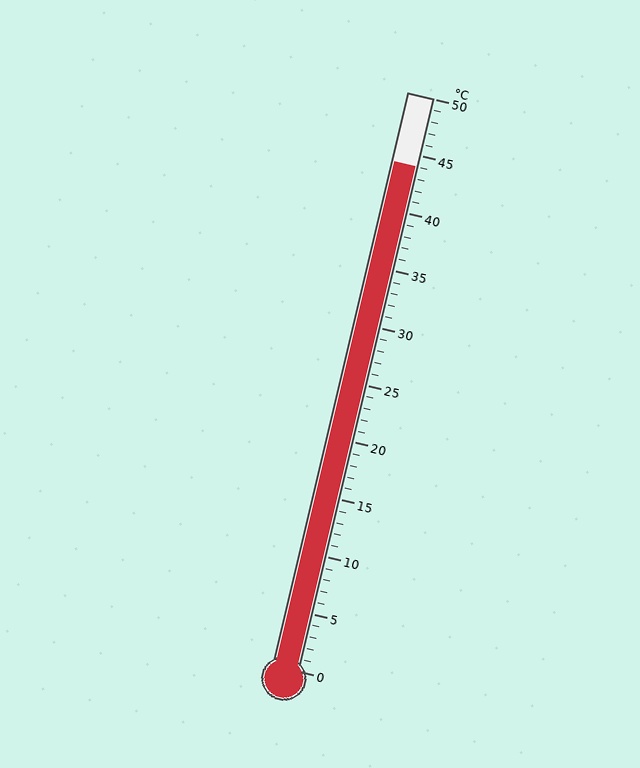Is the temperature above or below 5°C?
The temperature is above 5°C.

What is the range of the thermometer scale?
The thermometer scale ranges from 0°C to 50°C.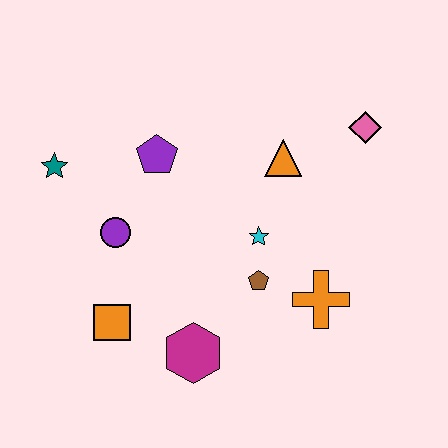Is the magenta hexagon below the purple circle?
Yes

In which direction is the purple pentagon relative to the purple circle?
The purple pentagon is above the purple circle.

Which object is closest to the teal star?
The purple circle is closest to the teal star.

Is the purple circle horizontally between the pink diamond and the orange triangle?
No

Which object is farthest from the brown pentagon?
The teal star is farthest from the brown pentagon.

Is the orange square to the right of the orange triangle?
No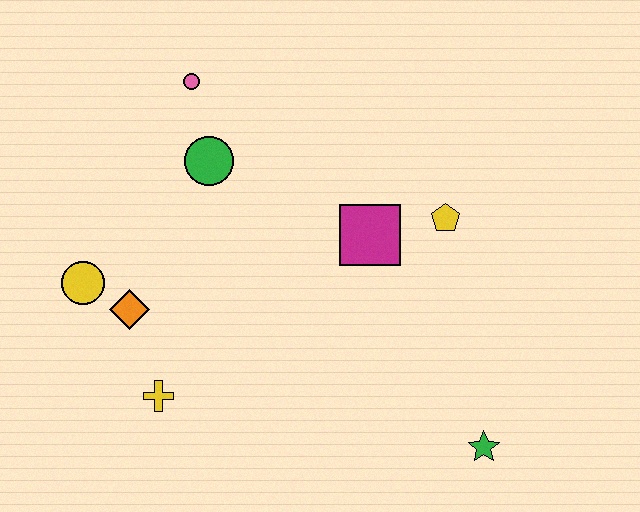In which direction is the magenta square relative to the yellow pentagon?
The magenta square is to the left of the yellow pentagon.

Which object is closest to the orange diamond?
The yellow circle is closest to the orange diamond.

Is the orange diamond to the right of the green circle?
No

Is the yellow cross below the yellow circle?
Yes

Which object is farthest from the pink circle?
The green star is farthest from the pink circle.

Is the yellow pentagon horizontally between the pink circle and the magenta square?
No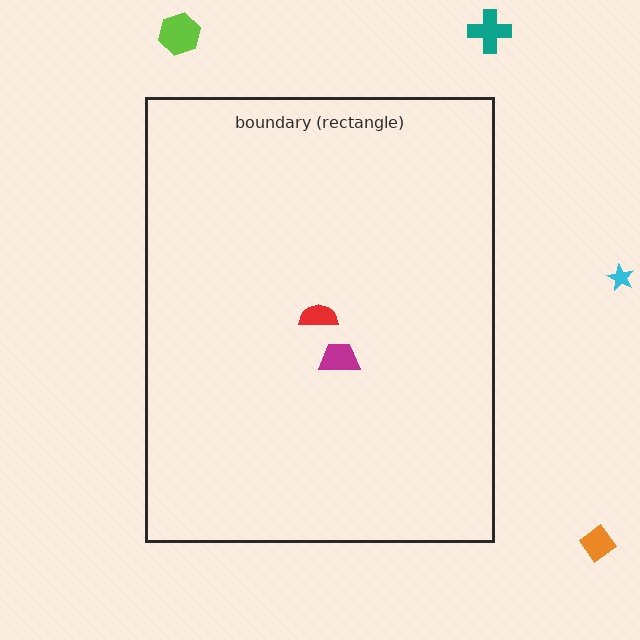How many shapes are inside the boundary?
2 inside, 4 outside.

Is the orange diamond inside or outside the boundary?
Outside.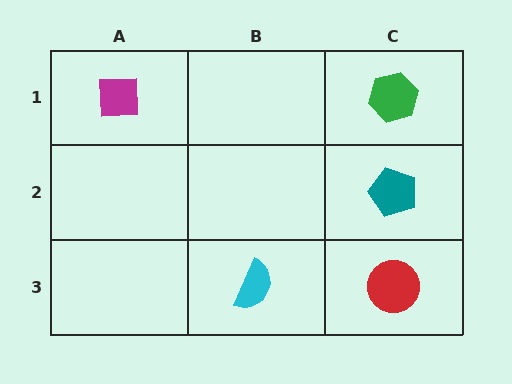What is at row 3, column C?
A red circle.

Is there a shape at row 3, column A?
No, that cell is empty.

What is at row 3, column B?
A cyan semicircle.